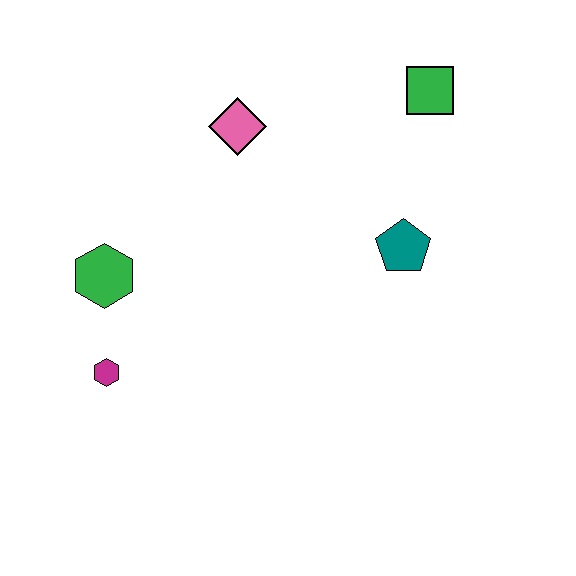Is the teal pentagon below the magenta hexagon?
No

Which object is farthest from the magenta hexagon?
The green square is farthest from the magenta hexagon.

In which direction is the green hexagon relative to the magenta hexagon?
The green hexagon is above the magenta hexagon.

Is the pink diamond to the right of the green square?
No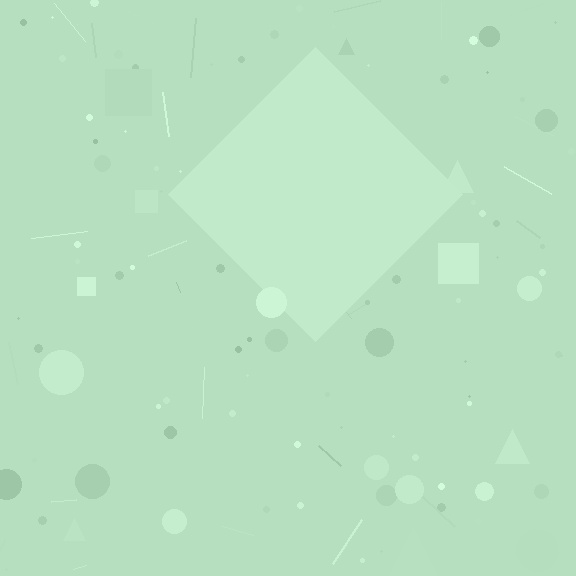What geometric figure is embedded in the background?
A diamond is embedded in the background.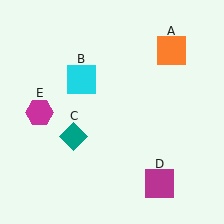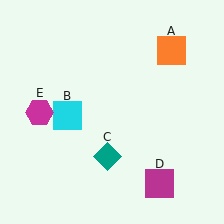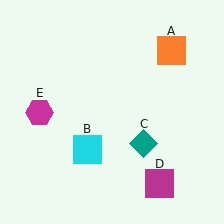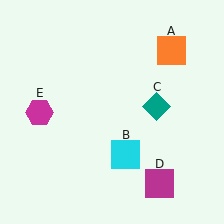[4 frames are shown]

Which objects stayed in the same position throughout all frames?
Orange square (object A) and magenta square (object D) and magenta hexagon (object E) remained stationary.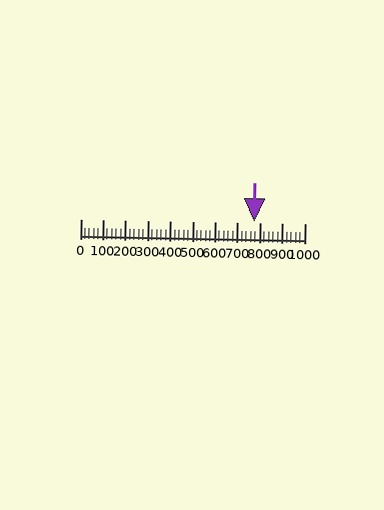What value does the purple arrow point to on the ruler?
The purple arrow points to approximately 777.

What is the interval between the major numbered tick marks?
The major tick marks are spaced 100 units apart.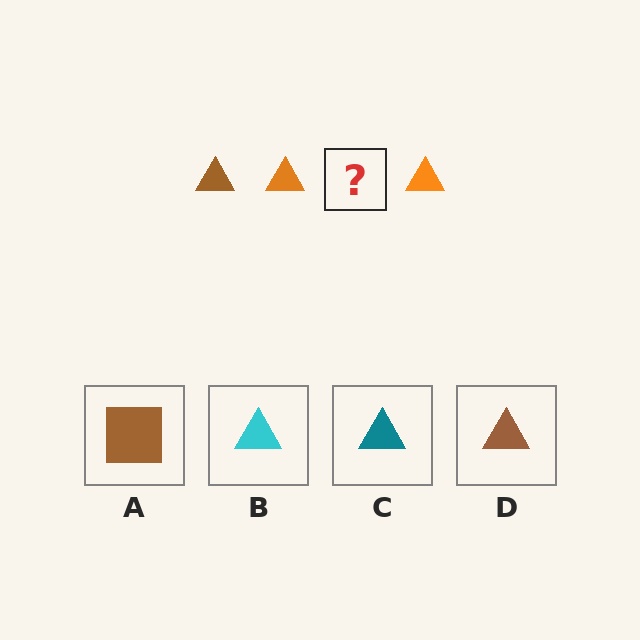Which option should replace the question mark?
Option D.